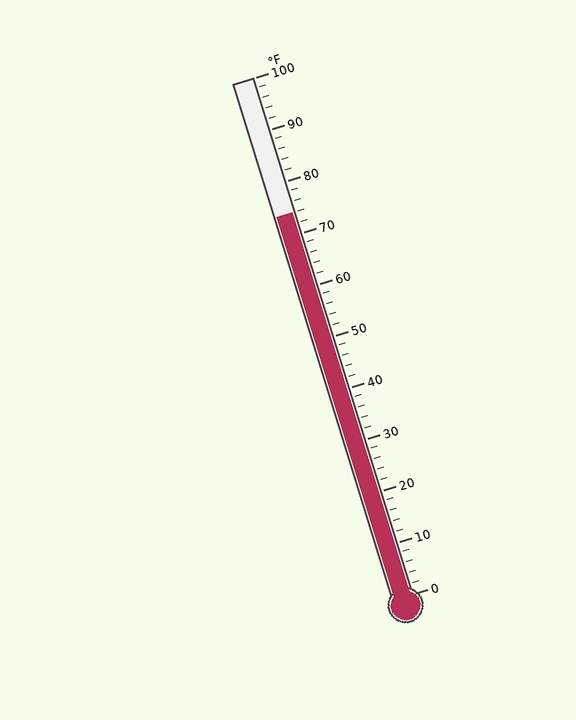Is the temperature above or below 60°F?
The temperature is above 60°F.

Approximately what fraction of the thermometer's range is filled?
The thermometer is filled to approximately 75% of its range.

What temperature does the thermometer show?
The thermometer shows approximately 74°F.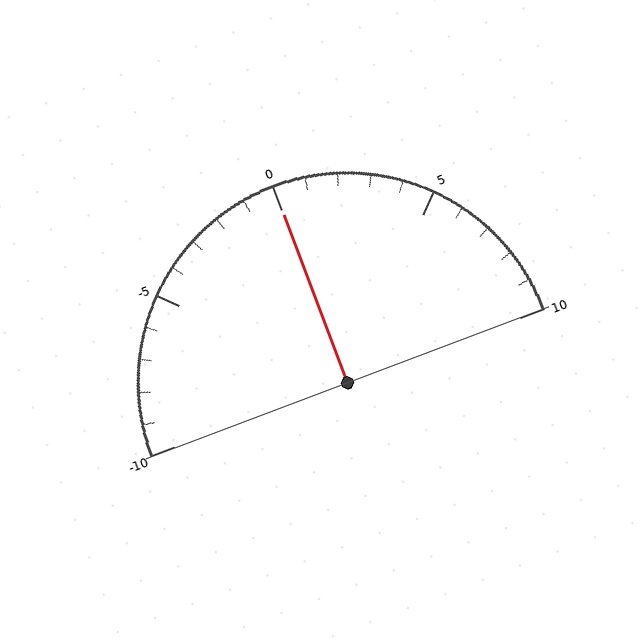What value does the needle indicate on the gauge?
The needle indicates approximately 0.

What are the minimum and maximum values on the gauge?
The gauge ranges from -10 to 10.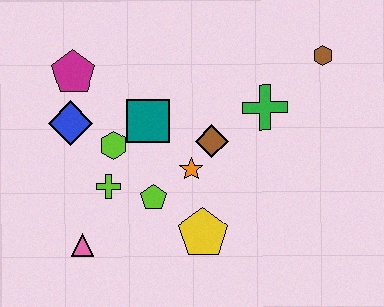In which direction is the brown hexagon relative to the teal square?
The brown hexagon is to the right of the teal square.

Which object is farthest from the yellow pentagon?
The brown hexagon is farthest from the yellow pentagon.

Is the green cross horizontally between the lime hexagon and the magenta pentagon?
No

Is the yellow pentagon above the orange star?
No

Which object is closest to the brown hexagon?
The green cross is closest to the brown hexagon.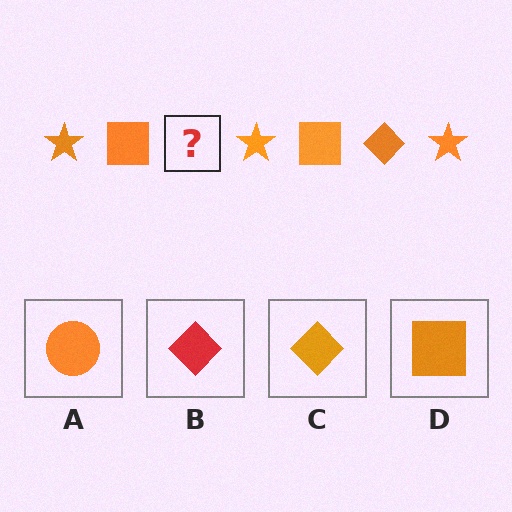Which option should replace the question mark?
Option C.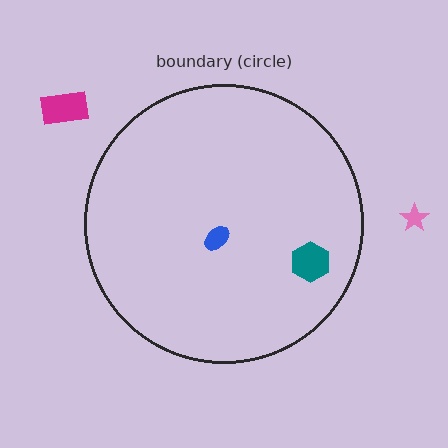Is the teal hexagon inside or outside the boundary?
Inside.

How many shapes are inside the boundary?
2 inside, 2 outside.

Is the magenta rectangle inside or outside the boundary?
Outside.